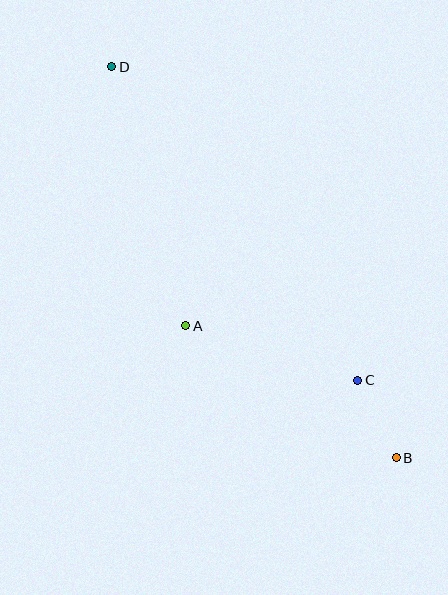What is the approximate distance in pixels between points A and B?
The distance between A and B is approximately 249 pixels.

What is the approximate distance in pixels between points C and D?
The distance between C and D is approximately 399 pixels.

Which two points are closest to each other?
Points B and C are closest to each other.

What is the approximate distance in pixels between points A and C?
The distance between A and C is approximately 181 pixels.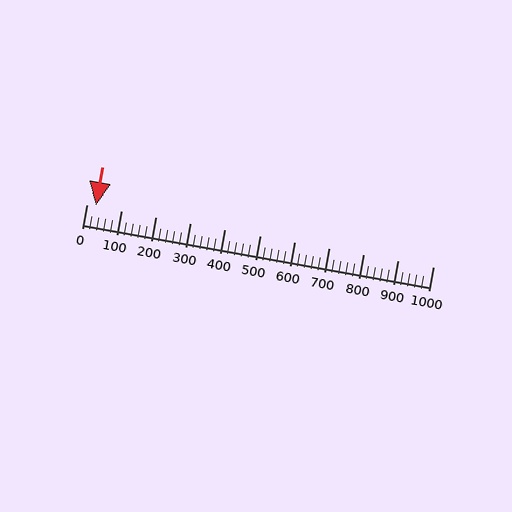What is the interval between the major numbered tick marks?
The major tick marks are spaced 100 units apart.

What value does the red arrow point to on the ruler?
The red arrow points to approximately 27.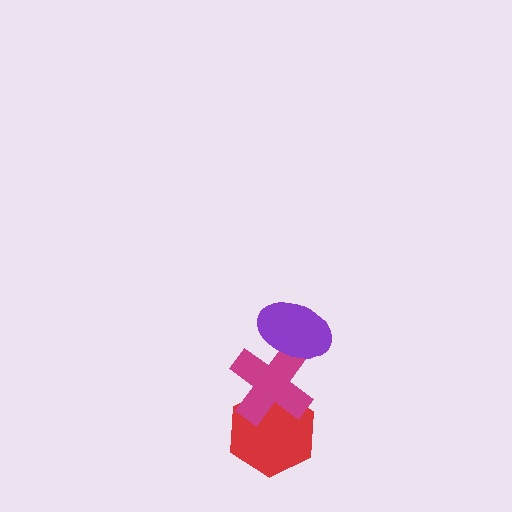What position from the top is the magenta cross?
The magenta cross is 2nd from the top.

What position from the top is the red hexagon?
The red hexagon is 3rd from the top.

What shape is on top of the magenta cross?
The purple ellipse is on top of the magenta cross.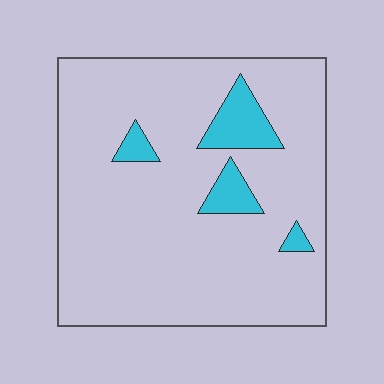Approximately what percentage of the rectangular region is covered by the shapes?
Approximately 10%.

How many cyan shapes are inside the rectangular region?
4.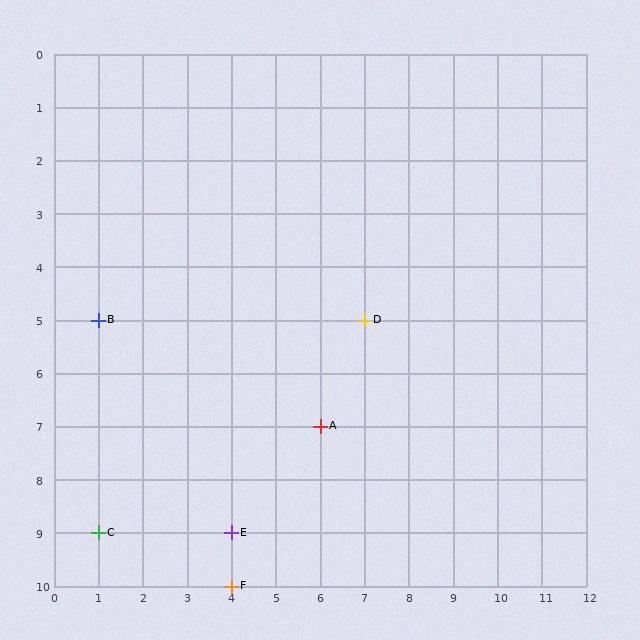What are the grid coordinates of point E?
Point E is at grid coordinates (4, 9).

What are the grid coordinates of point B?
Point B is at grid coordinates (1, 5).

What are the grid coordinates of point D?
Point D is at grid coordinates (7, 5).